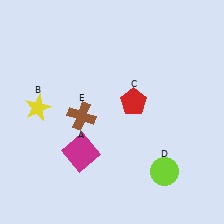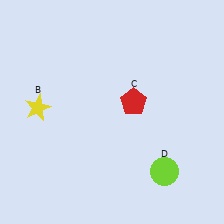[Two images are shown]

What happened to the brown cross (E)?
The brown cross (E) was removed in Image 2. It was in the bottom-left area of Image 1.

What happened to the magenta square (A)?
The magenta square (A) was removed in Image 2. It was in the bottom-left area of Image 1.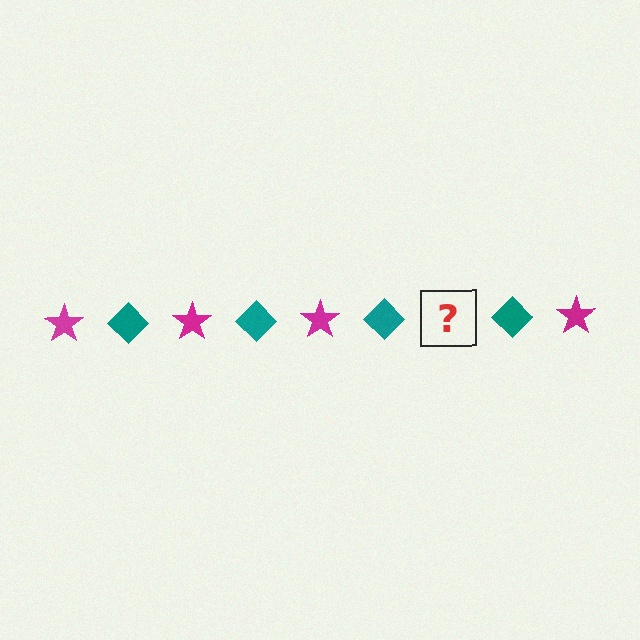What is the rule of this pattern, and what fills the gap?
The rule is that the pattern alternates between magenta star and teal diamond. The gap should be filled with a magenta star.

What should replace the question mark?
The question mark should be replaced with a magenta star.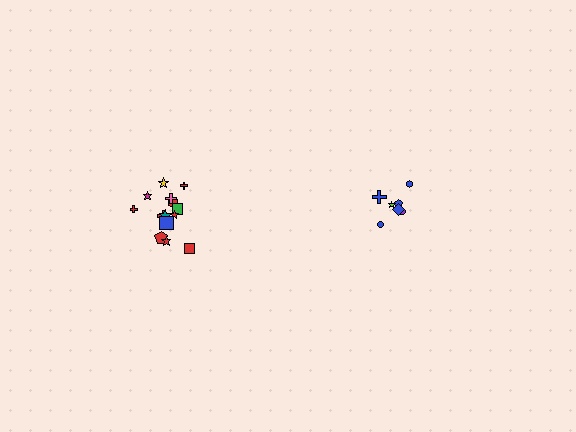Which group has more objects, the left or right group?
The left group.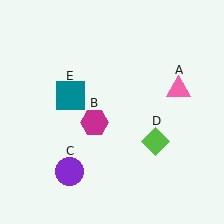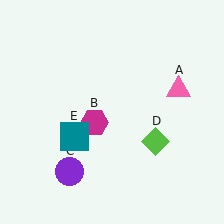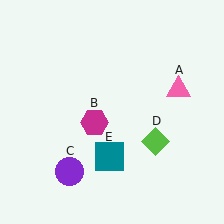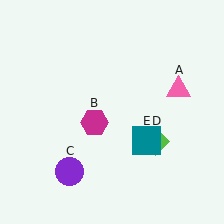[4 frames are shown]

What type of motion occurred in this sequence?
The teal square (object E) rotated counterclockwise around the center of the scene.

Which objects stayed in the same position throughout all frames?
Pink triangle (object A) and magenta hexagon (object B) and purple circle (object C) and lime diamond (object D) remained stationary.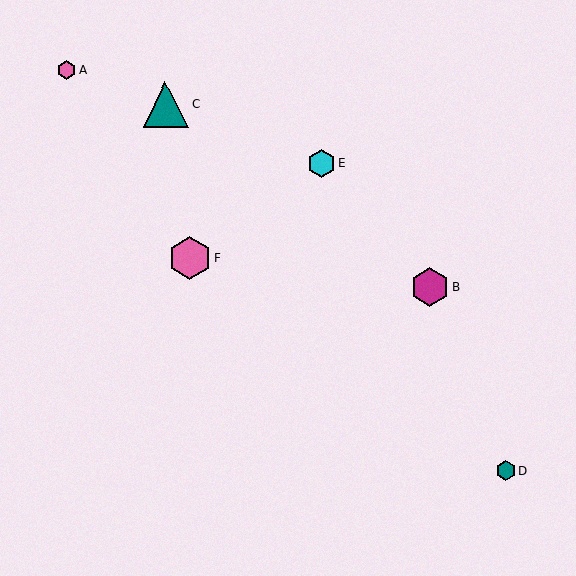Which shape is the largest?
The teal triangle (labeled C) is the largest.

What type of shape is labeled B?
Shape B is a magenta hexagon.